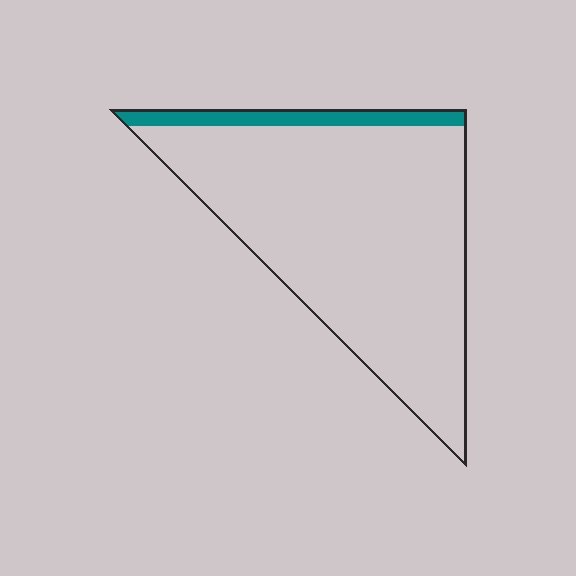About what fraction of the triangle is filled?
About one tenth (1/10).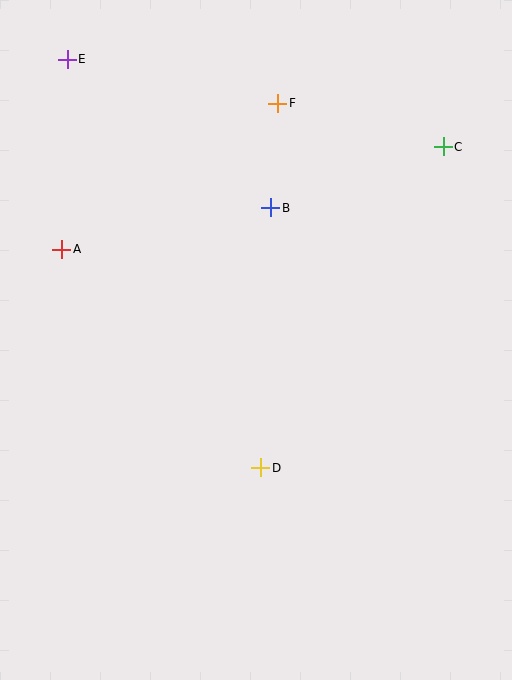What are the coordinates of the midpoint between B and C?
The midpoint between B and C is at (357, 177).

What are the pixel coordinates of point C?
Point C is at (443, 147).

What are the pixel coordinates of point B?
Point B is at (271, 208).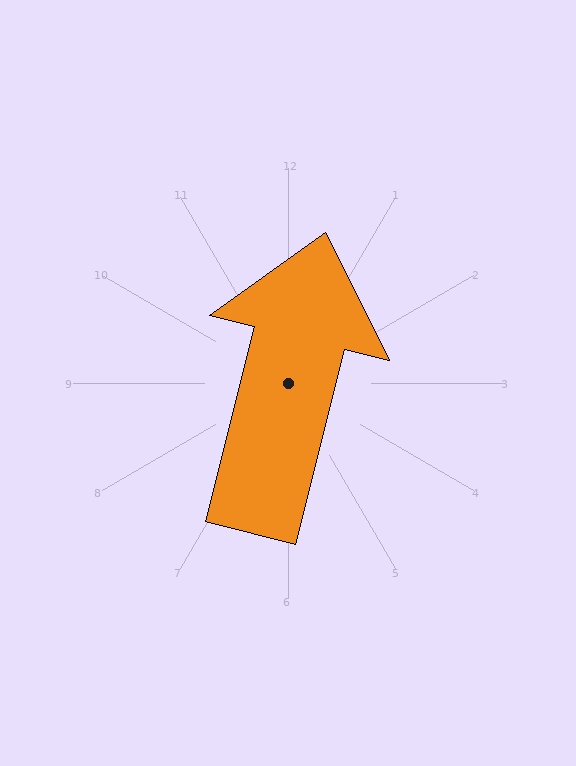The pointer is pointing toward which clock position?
Roughly 12 o'clock.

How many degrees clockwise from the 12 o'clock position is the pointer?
Approximately 14 degrees.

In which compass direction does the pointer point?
North.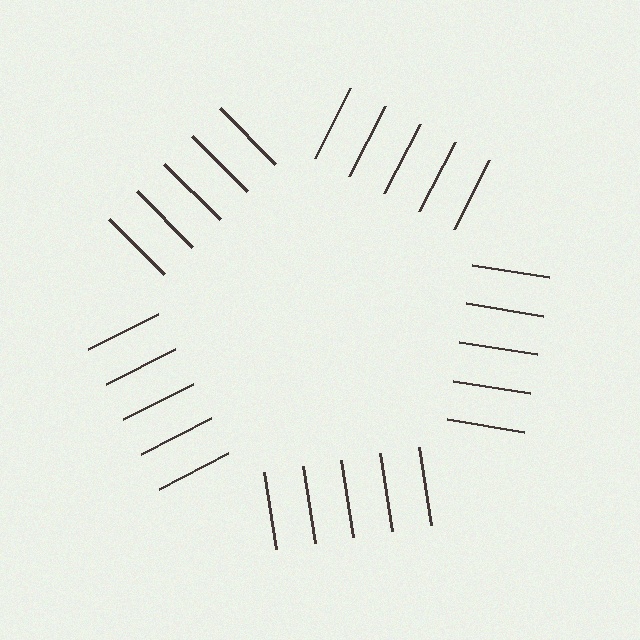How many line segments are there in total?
25 — 5 along each of the 5 edges.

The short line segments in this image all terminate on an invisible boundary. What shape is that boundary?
An illusory pentagon — the line segments terminate on its edges but no continuous stroke is drawn.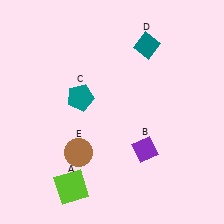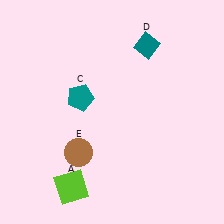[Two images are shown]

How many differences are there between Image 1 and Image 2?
There is 1 difference between the two images.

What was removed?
The purple diamond (B) was removed in Image 2.